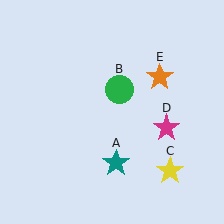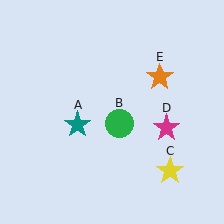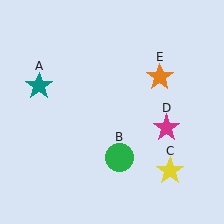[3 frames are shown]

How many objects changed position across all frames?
2 objects changed position: teal star (object A), green circle (object B).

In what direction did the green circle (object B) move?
The green circle (object B) moved down.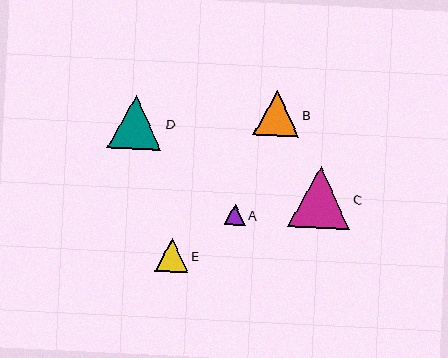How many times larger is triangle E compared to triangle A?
Triangle E is approximately 1.6 times the size of triangle A.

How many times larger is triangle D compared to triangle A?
Triangle D is approximately 2.6 times the size of triangle A.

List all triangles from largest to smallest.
From largest to smallest: C, D, B, E, A.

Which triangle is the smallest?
Triangle A is the smallest with a size of approximately 21 pixels.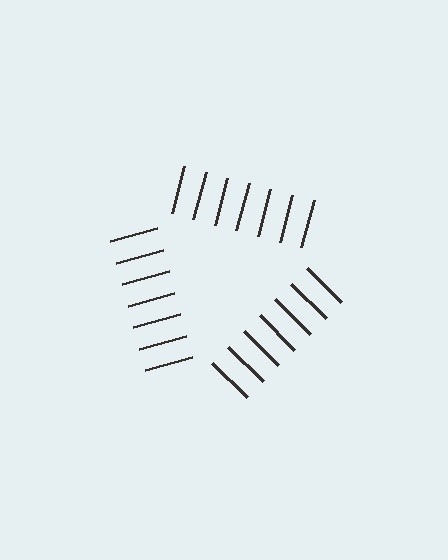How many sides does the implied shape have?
3 sides — the line-ends trace a triangle.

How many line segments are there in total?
21 — 7 along each of the 3 edges.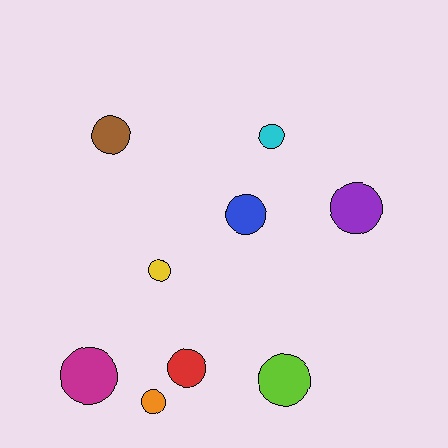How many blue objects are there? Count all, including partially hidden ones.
There is 1 blue object.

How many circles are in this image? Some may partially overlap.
There are 9 circles.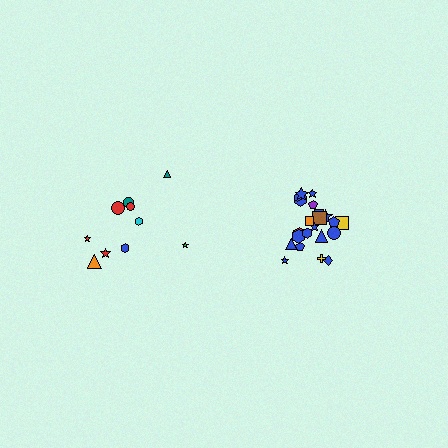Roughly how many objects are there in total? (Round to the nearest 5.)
Roughly 30 objects in total.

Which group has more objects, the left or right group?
The right group.